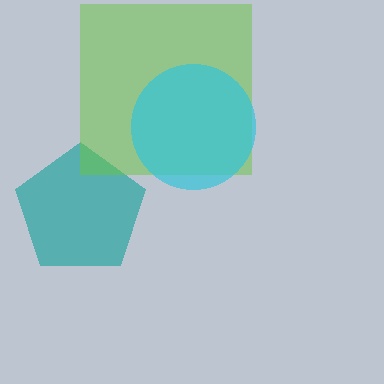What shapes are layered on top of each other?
The layered shapes are: a teal pentagon, a lime square, a cyan circle.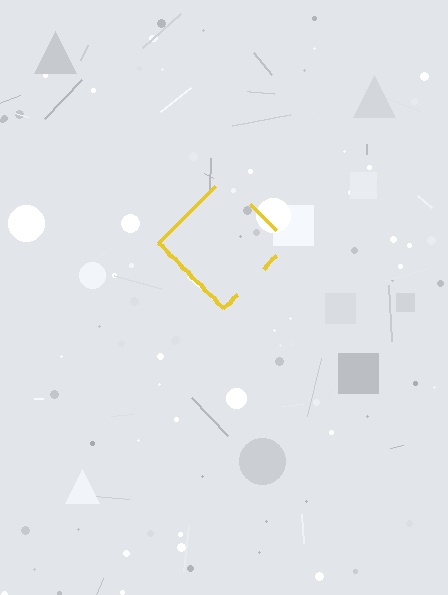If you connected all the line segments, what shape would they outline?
They would outline a diamond.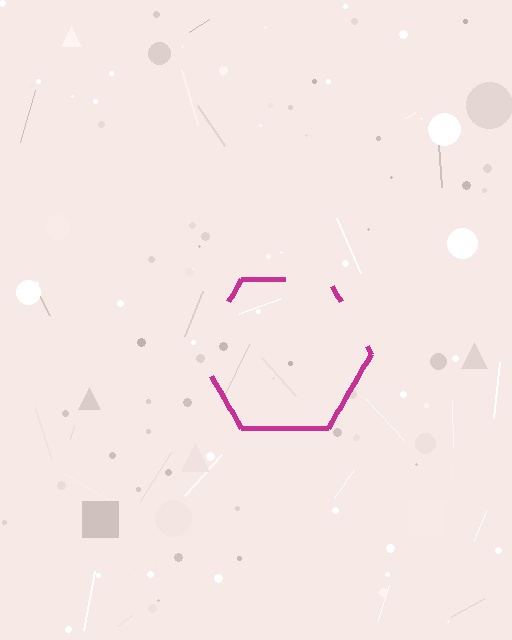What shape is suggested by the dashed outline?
The dashed outline suggests a hexagon.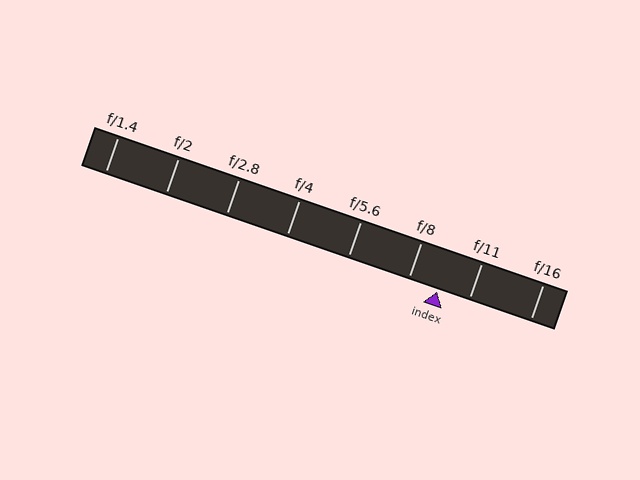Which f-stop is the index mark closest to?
The index mark is closest to f/8.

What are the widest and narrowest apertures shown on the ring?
The widest aperture shown is f/1.4 and the narrowest is f/16.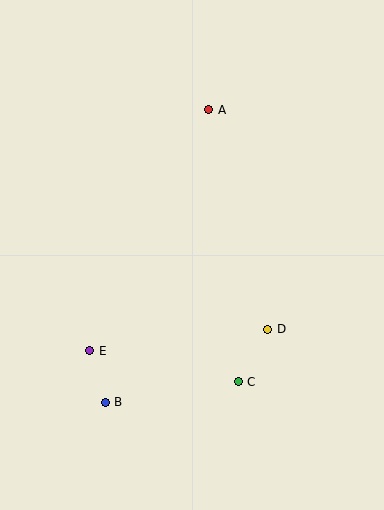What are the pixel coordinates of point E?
Point E is at (90, 351).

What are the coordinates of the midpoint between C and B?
The midpoint between C and B is at (172, 392).